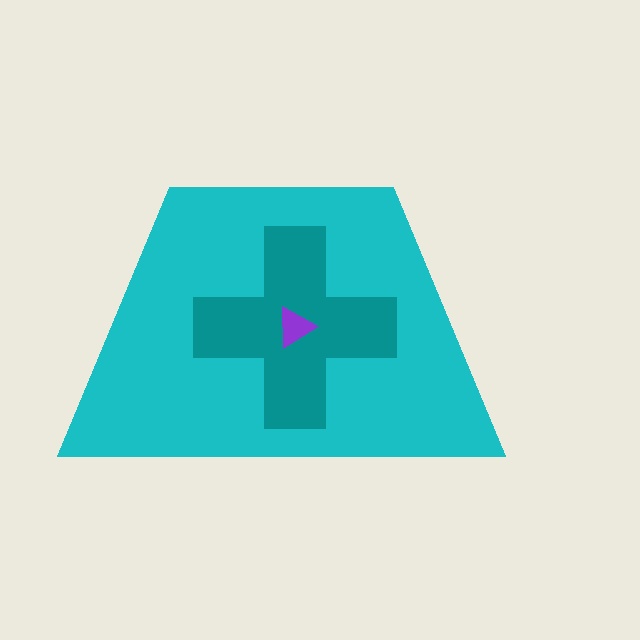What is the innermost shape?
The purple triangle.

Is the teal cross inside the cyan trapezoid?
Yes.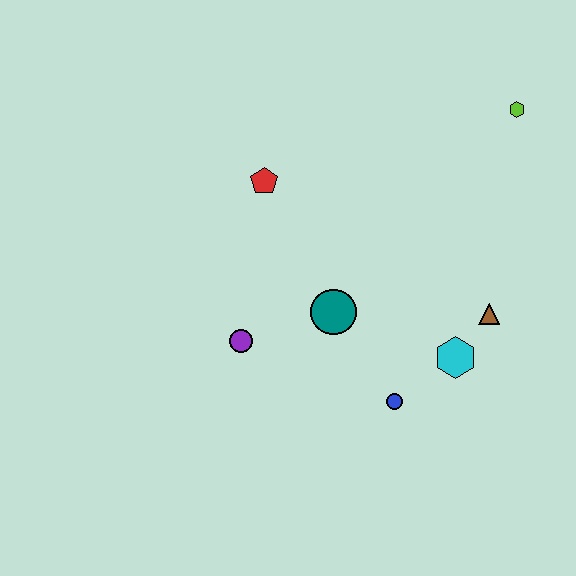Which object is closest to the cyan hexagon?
The brown triangle is closest to the cyan hexagon.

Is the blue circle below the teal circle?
Yes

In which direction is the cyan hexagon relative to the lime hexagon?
The cyan hexagon is below the lime hexagon.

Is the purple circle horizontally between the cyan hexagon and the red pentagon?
No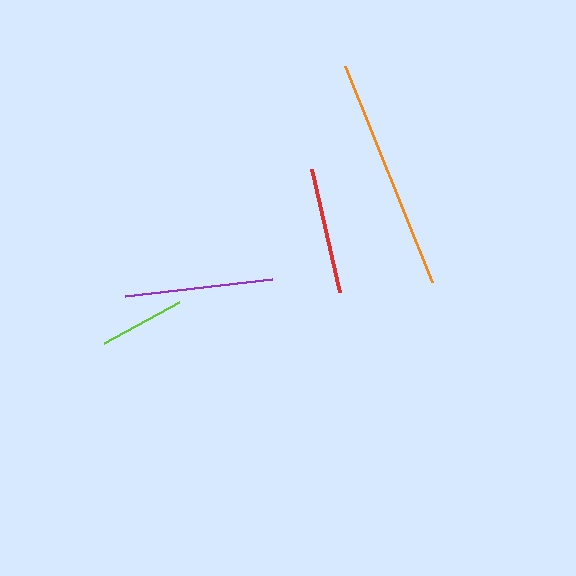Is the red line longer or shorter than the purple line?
The purple line is longer than the red line.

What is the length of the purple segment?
The purple segment is approximately 148 pixels long.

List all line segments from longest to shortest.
From longest to shortest: orange, purple, red, lime.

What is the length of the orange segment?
The orange segment is approximately 234 pixels long.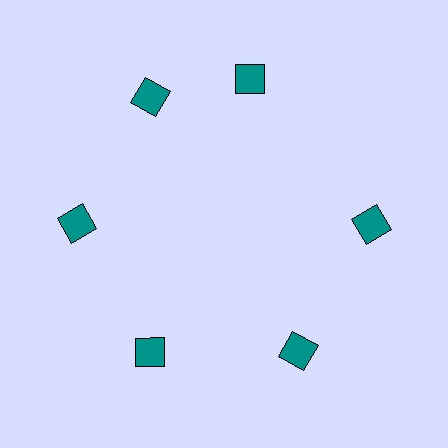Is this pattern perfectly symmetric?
No. The 6 teal squares are arranged in a ring, but one element near the 1 o'clock position is rotated out of alignment along the ring, breaking the 6-fold rotational symmetry.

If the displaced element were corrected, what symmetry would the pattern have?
It would have 6-fold rotational symmetry — the pattern would map onto itself every 60 degrees.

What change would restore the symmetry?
The symmetry would be restored by rotating it back into even spacing with its neighbors so that all 6 squares sit at equal angles and equal distance from the center.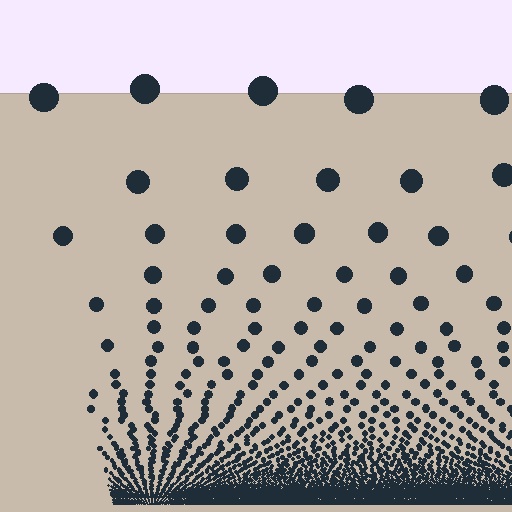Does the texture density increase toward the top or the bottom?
Density increases toward the bottom.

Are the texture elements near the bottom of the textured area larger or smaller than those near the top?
Smaller. The gradient is inverted — elements near the bottom are smaller and denser.